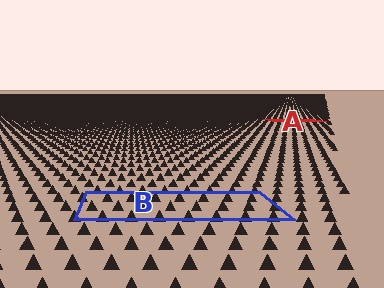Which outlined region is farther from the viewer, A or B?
Region A is farther from the viewer — the texture elements inside it appear smaller and more densely packed.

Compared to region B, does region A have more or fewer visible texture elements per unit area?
Region A has more texture elements per unit area — they are packed more densely because it is farther away.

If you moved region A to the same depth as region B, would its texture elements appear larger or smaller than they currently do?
They would appear larger. At a closer depth, the same texture elements are projected at a bigger on-screen size.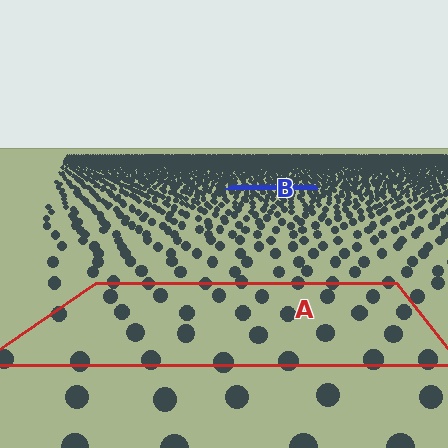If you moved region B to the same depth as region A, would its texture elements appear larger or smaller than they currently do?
They would appear larger. At a closer depth, the same texture elements are projected at a bigger on-screen size.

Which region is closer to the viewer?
Region A is closer. The texture elements there are larger and more spread out.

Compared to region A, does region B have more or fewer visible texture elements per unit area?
Region B has more texture elements per unit area — they are packed more densely because it is farther away.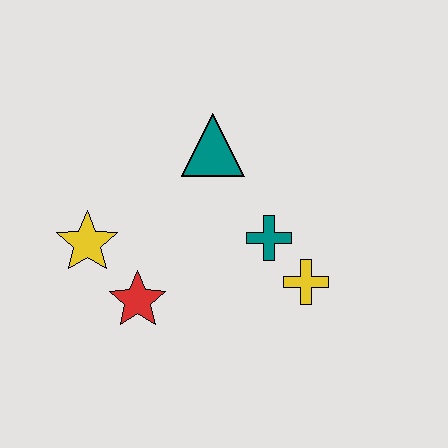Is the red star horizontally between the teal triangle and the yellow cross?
No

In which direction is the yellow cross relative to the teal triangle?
The yellow cross is below the teal triangle.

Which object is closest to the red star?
The yellow star is closest to the red star.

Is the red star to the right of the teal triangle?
No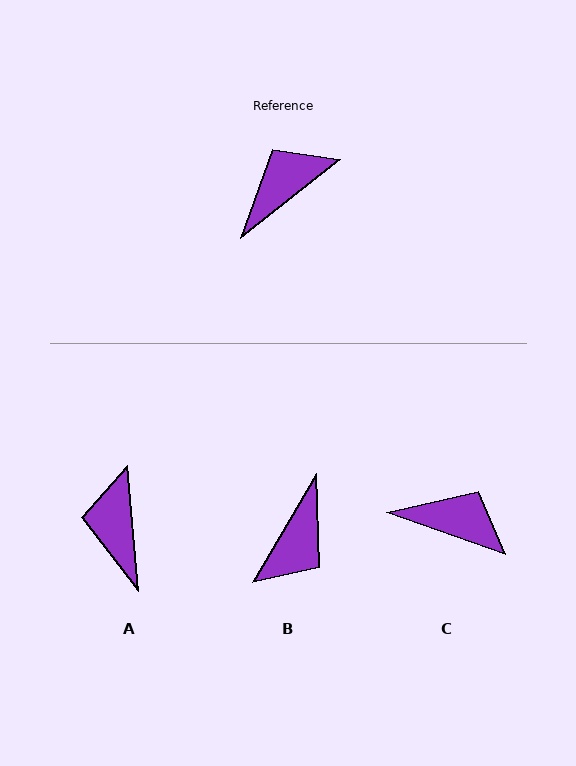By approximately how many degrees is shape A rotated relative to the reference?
Approximately 57 degrees counter-clockwise.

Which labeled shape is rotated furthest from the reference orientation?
B, about 158 degrees away.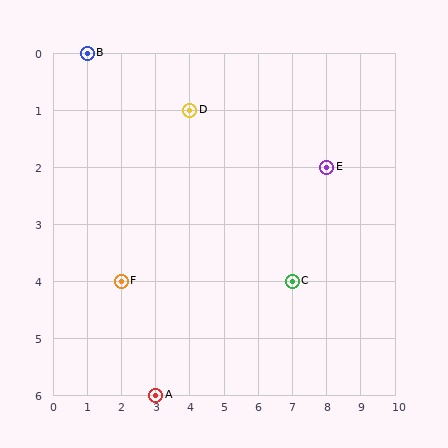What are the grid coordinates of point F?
Point F is at grid coordinates (2, 4).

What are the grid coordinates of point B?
Point B is at grid coordinates (1, 0).